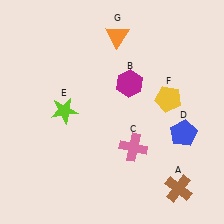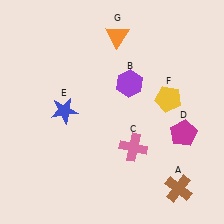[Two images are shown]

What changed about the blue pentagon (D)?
In Image 1, D is blue. In Image 2, it changed to magenta.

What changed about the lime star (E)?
In Image 1, E is lime. In Image 2, it changed to blue.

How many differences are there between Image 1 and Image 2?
There are 3 differences between the two images.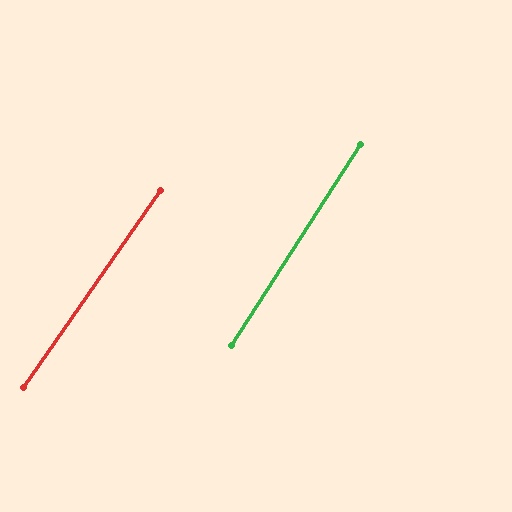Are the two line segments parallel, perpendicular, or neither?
Parallel — their directions differ by only 2.0°.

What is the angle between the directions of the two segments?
Approximately 2 degrees.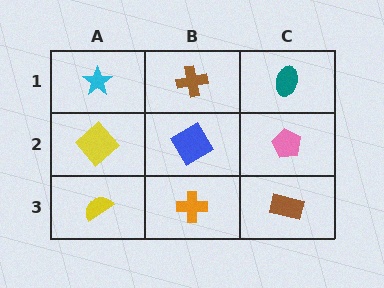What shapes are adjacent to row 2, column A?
A cyan star (row 1, column A), a yellow semicircle (row 3, column A), a blue diamond (row 2, column B).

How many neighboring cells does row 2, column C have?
3.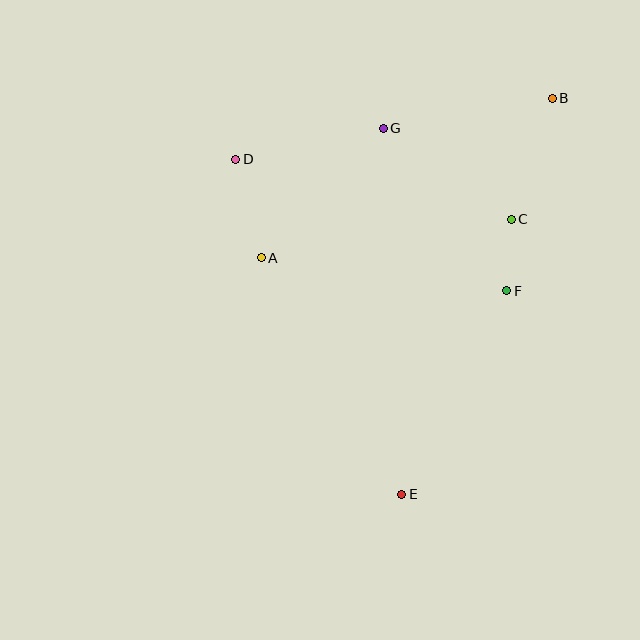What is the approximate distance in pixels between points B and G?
The distance between B and G is approximately 171 pixels.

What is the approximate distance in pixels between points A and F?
The distance between A and F is approximately 248 pixels.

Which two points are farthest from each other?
Points B and E are farthest from each other.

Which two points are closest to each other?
Points C and F are closest to each other.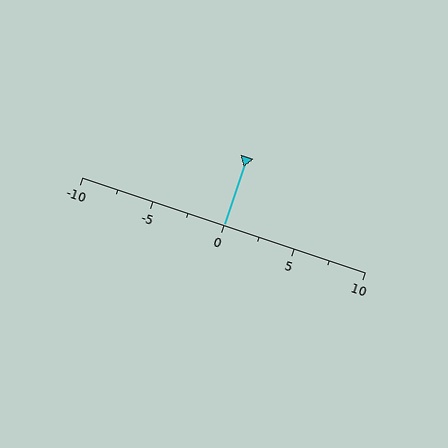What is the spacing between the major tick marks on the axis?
The major ticks are spaced 5 apart.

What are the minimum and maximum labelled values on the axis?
The axis runs from -10 to 10.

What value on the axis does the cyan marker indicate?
The marker indicates approximately 0.